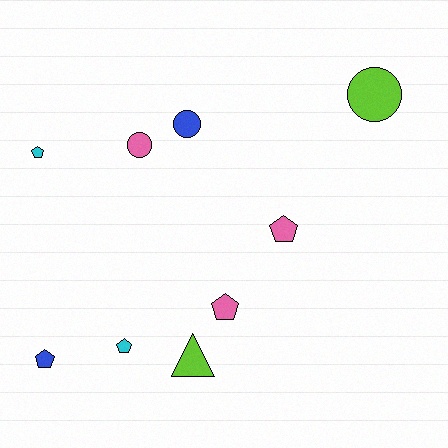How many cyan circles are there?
There are no cyan circles.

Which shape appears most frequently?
Pentagon, with 5 objects.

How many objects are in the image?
There are 9 objects.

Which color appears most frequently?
Pink, with 3 objects.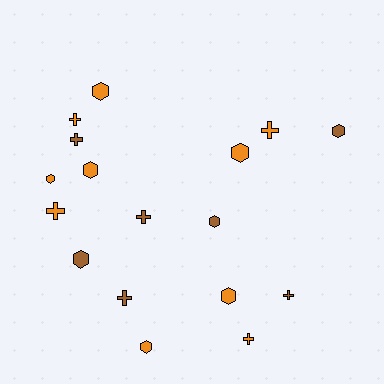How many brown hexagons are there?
There are 3 brown hexagons.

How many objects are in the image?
There are 17 objects.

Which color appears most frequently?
Orange, with 10 objects.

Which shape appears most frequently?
Hexagon, with 9 objects.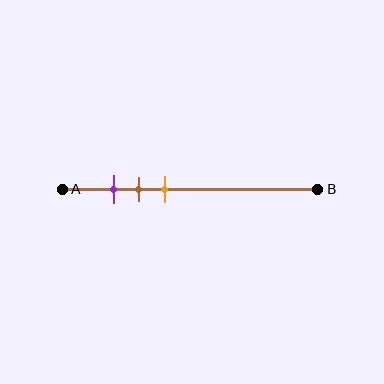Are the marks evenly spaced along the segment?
Yes, the marks are approximately evenly spaced.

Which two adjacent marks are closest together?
The purple and brown marks are the closest adjacent pair.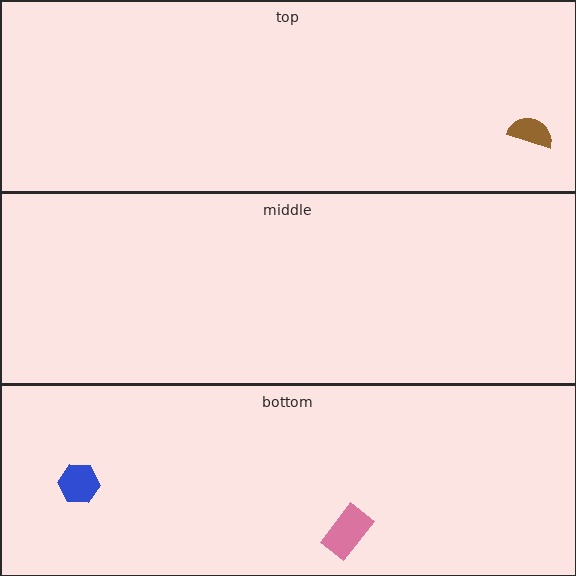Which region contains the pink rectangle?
The bottom region.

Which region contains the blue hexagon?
The bottom region.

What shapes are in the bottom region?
The blue hexagon, the pink rectangle.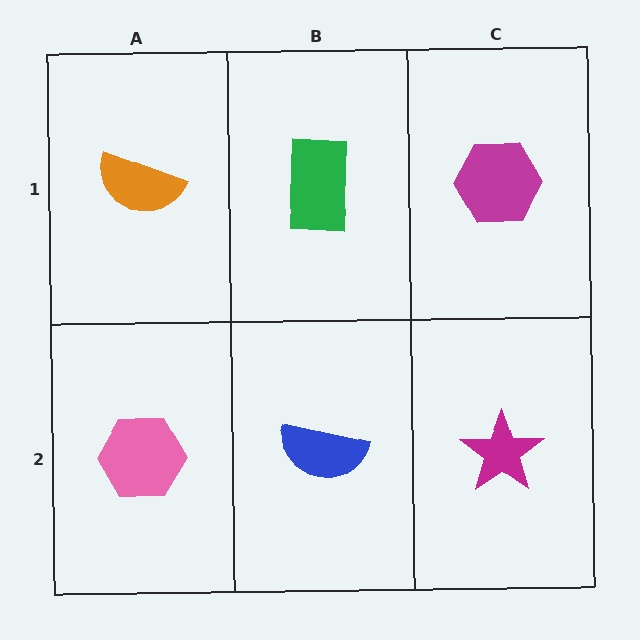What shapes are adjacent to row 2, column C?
A magenta hexagon (row 1, column C), a blue semicircle (row 2, column B).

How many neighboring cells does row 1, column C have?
2.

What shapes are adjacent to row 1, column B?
A blue semicircle (row 2, column B), an orange semicircle (row 1, column A), a magenta hexagon (row 1, column C).